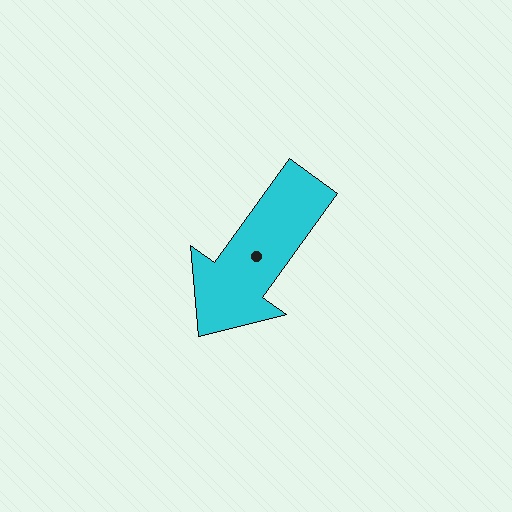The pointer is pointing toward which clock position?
Roughly 7 o'clock.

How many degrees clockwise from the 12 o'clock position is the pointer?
Approximately 216 degrees.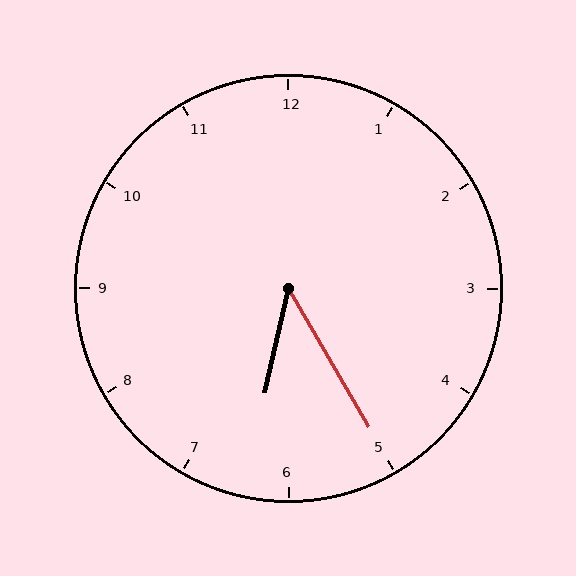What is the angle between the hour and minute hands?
Approximately 42 degrees.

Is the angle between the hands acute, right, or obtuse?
It is acute.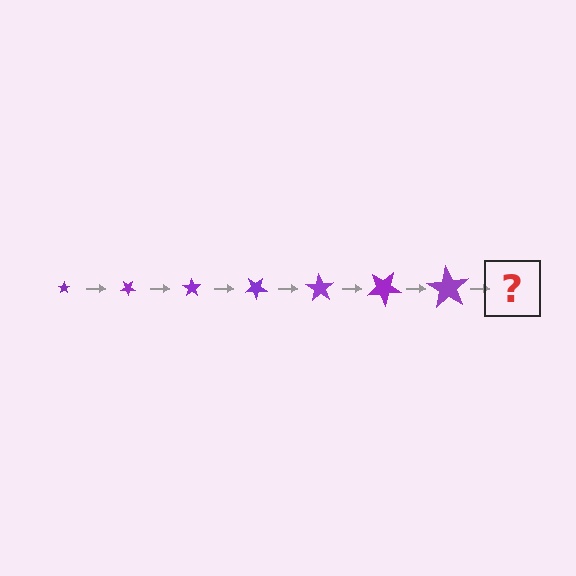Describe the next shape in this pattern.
It should be a star, larger than the previous one and rotated 245 degrees from the start.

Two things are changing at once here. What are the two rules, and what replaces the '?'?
The two rules are that the star grows larger each step and it rotates 35 degrees each step. The '?' should be a star, larger than the previous one and rotated 245 degrees from the start.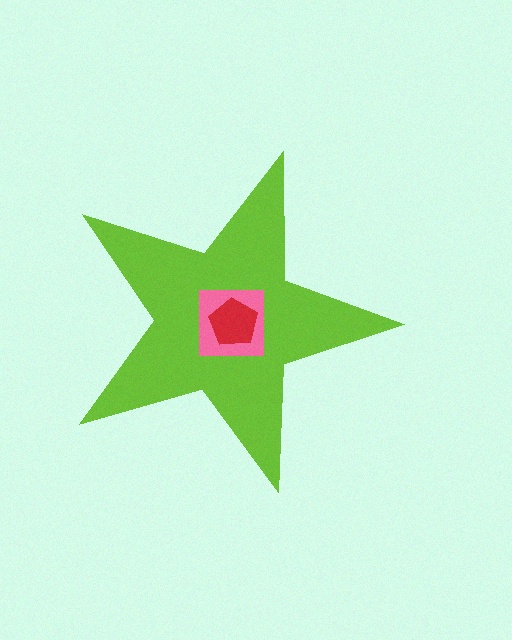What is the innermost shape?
The red pentagon.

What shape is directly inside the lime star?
The pink square.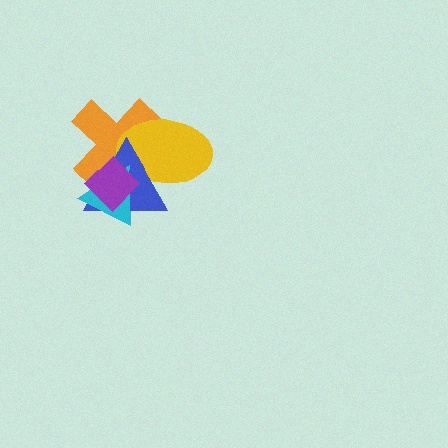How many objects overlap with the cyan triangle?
4 objects overlap with the cyan triangle.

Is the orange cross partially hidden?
Yes, it is partially covered by another shape.